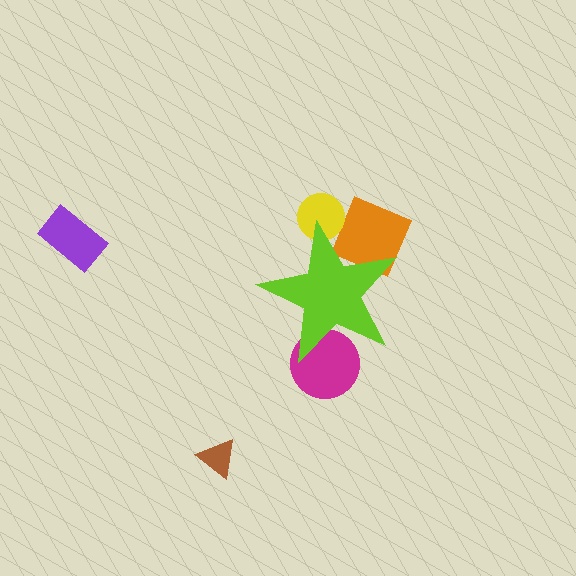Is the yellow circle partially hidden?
Yes, the yellow circle is partially hidden behind the lime star.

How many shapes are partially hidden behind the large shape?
3 shapes are partially hidden.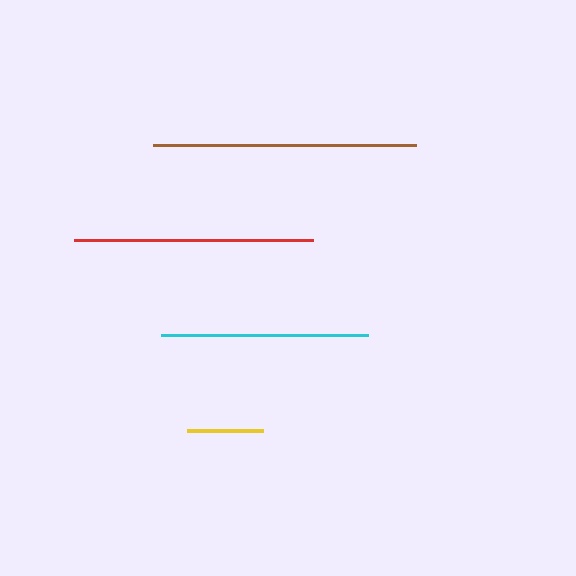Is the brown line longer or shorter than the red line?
The brown line is longer than the red line.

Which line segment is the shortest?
The yellow line is the shortest at approximately 75 pixels.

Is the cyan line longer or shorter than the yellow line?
The cyan line is longer than the yellow line.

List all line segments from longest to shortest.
From longest to shortest: brown, red, cyan, yellow.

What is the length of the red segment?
The red segment is approximately 239 pixels long.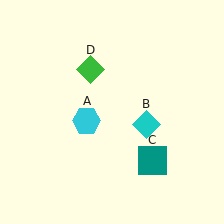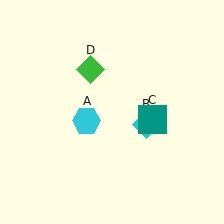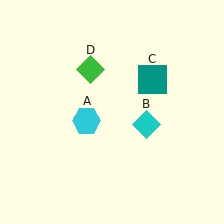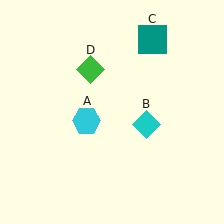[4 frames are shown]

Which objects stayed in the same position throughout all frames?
Cyan hexagon (object A) and cyan diamond (object B) and green diamond (object D) remained stationary.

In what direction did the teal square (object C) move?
The teal square (object C) moved up.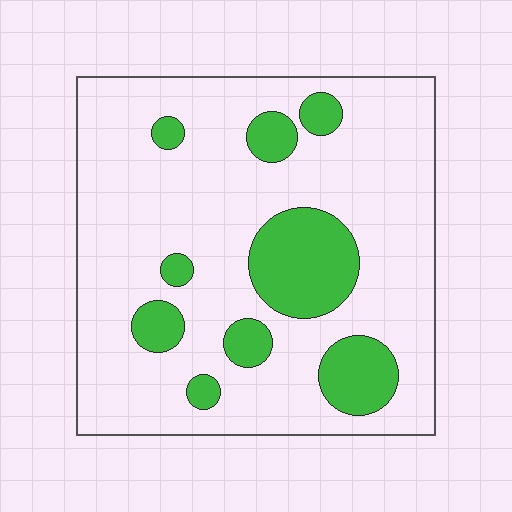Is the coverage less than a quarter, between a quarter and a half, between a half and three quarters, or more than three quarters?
Less than a quarter.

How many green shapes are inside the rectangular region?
9.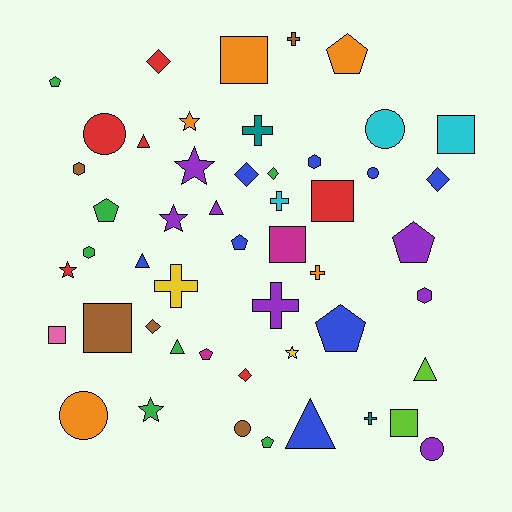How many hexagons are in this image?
There are 4 hexagons.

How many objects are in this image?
There are 50 objects.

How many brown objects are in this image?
There are 5 brown objects.